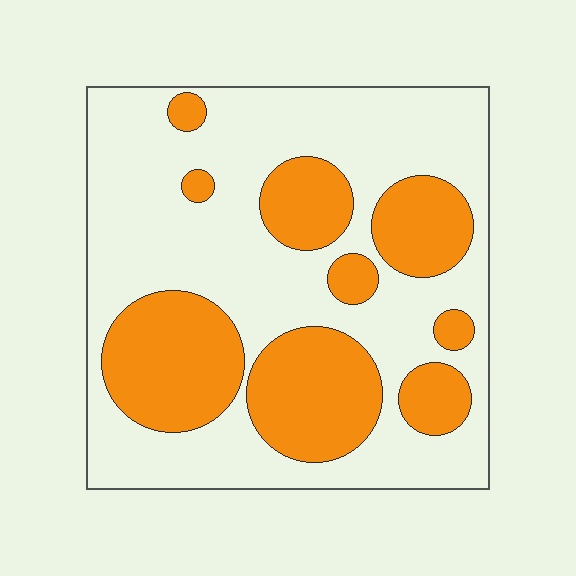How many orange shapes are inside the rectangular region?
9.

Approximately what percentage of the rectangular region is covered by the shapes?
Approximately 35%.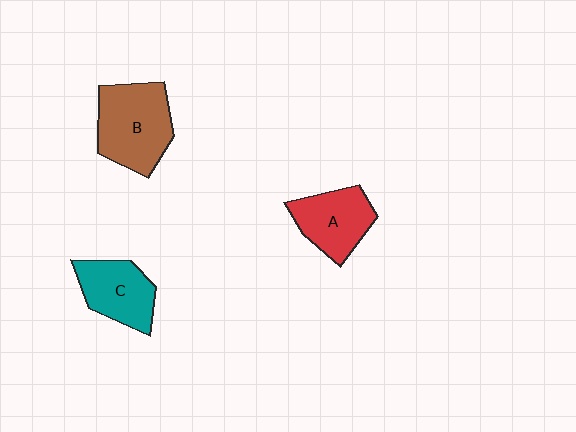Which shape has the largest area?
Shape B (brown).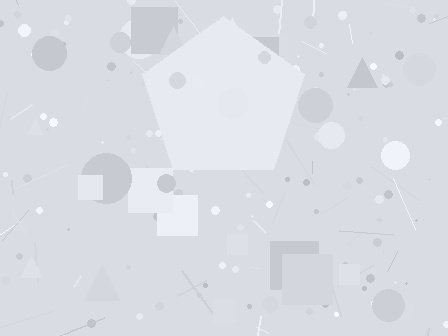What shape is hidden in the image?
A pentagon is hidden in the image.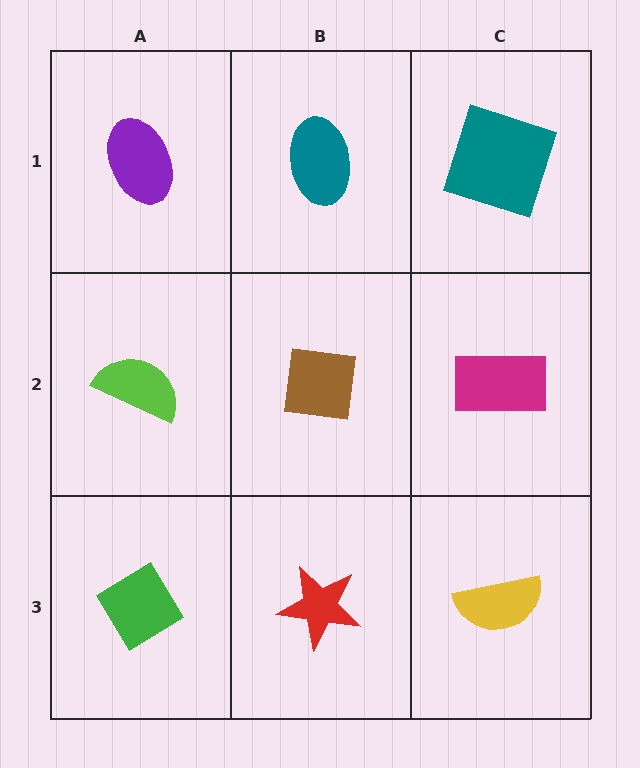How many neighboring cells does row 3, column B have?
3.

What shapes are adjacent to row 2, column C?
A teal square (row 1, column C), a yellow semicircle (row 3, column C), a brown square (row 2, column B).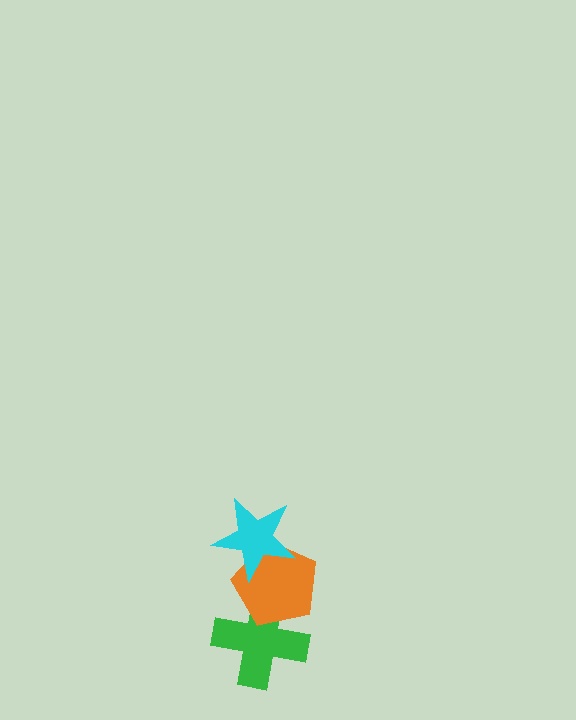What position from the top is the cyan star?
The cyan star is 1st from the top.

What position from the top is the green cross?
The green cross is 3rd from the top.